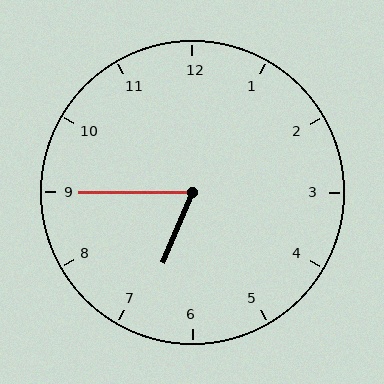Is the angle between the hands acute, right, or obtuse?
It is acute.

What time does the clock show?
6:45.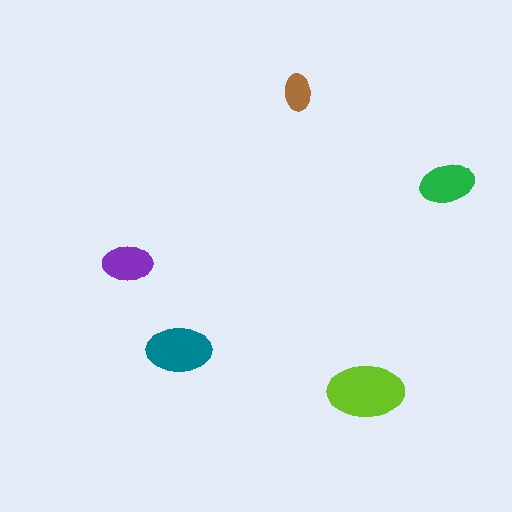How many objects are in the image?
There are 5 objects in the image.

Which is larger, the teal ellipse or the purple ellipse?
The teal one.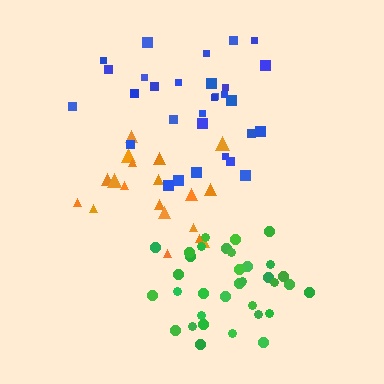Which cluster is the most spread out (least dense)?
Blue.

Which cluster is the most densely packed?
Green.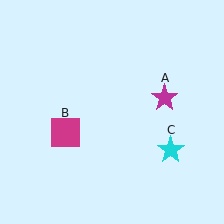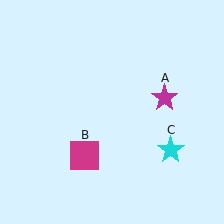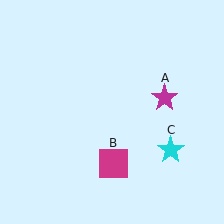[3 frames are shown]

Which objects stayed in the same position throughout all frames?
Magenta star (object A) and cyan star (object C) remained stationary.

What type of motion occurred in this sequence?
The magenta square (object B) rotated counterclockwise around the center of the scene.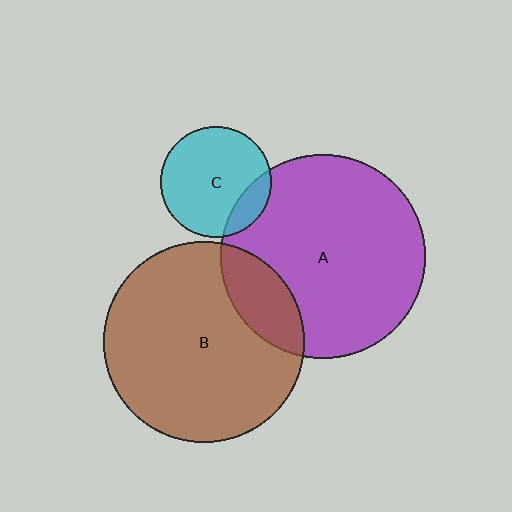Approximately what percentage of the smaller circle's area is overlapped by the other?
Approximately 15%.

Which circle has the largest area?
Circle A (purple).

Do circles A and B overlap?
Yes.